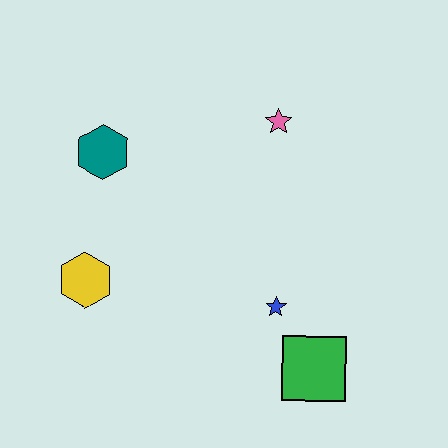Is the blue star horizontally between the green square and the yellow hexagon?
Yes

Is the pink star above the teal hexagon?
Yes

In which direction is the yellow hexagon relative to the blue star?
The yellow hexagon is to the left of the blue star.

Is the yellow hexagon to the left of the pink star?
Yes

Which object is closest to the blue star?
The green square is closest to the blue star.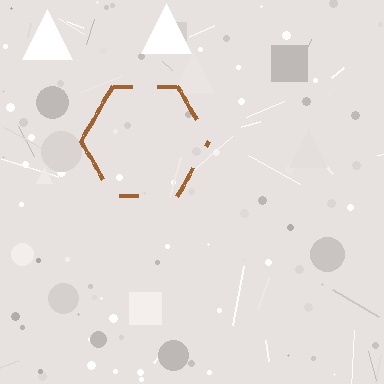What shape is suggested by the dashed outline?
The dashed outline suggests a hexagon.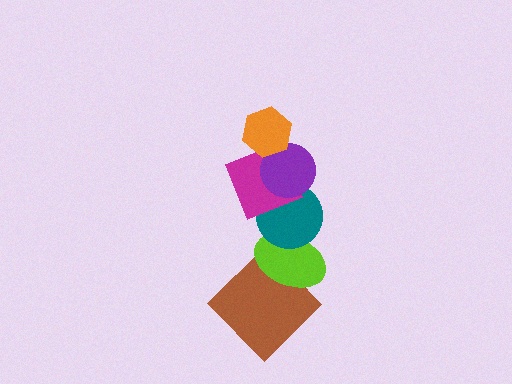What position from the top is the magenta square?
The magenta square is 3rd from the top.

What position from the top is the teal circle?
The teal circle is 4th from the top.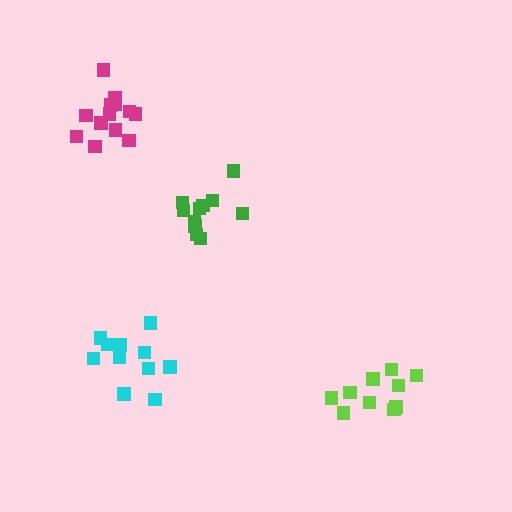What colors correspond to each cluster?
The clusters are colored: green, magenta, cyan, lime.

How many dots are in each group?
Group 1: 11 dots, Group 2: 13 dots, Group 3: 11 dots, Group 4: 10 dots (45 total).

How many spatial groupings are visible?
There are 4 spatial groupings.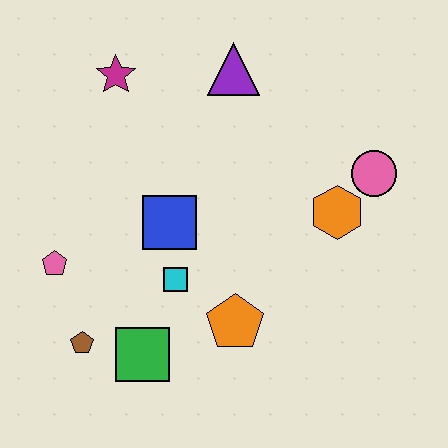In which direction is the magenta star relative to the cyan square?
The magenta star is above the cyan square.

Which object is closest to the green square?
The brown pentagon is closest to the green square.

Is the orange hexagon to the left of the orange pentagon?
No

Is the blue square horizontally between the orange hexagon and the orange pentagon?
No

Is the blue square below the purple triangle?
Yes